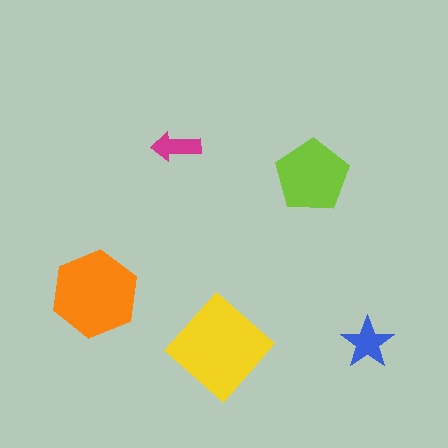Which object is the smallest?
The magenta arrow.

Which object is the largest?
The yellow diamond.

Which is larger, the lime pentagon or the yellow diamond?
The yellow diamond.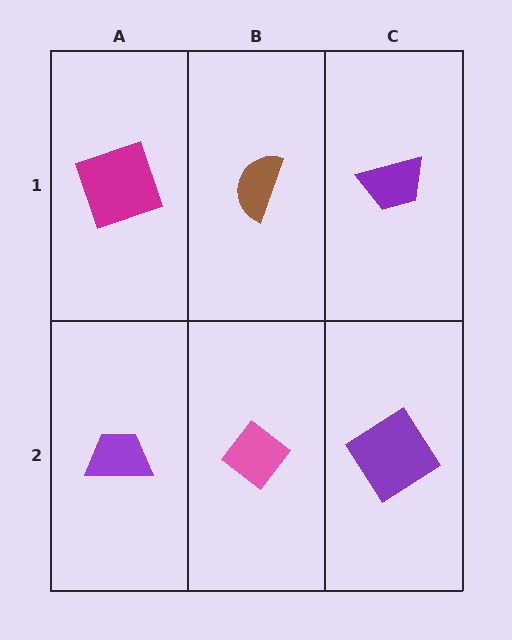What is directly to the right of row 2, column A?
A pink diamond.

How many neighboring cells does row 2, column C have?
2.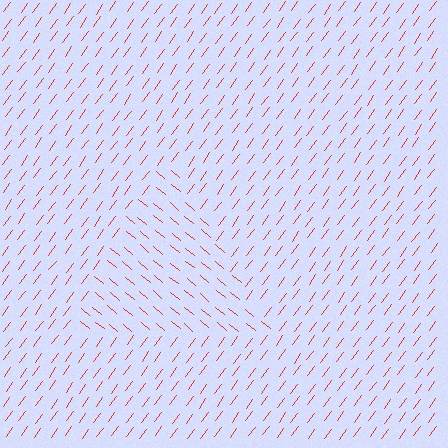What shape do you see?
I see a triangle.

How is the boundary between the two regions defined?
The boundary is defined purely by a change in line orientation (approximately 86 degrees difference). All lines are the same color and thickness.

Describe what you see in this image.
The image is filled with small red line segments. A triangle region in the image has lines oriented differently from the surrounding lines, creating a visible texture boundary.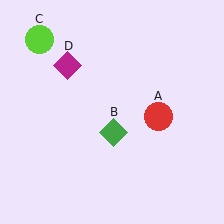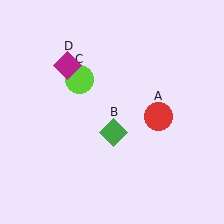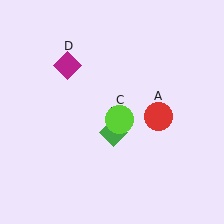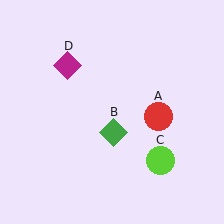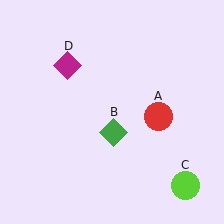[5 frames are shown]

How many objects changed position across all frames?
1 object changed position: lime circle (object C).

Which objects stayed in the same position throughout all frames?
Red circle (object A) and green diamond (object B) and magenta diamond (object D) remained stationary.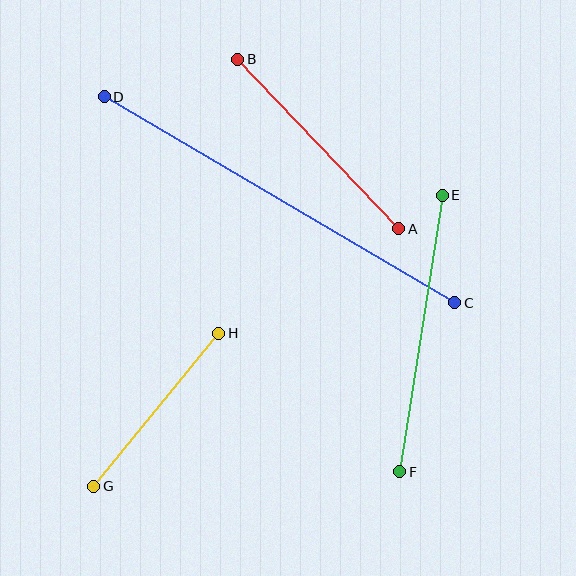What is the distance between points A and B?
The distance is approximately 234 pixels.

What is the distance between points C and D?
The distance is approximately 407 pixels.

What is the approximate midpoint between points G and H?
The midpoint is at approximately (156, 410) pixels.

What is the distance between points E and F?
The distance is approximately 280 pixels.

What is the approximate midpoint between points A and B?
The midpoint is at approximately (318, 144) pixels.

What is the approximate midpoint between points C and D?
The midpoint is at approximately (279, 200) pixels.